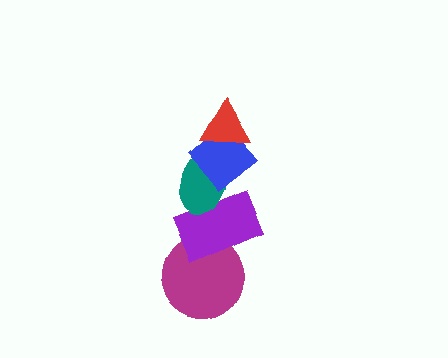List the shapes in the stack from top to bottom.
From top to bottom: the red triangle, the blue diamond, the teal ellipse, the purple rectangle, the magenta circle.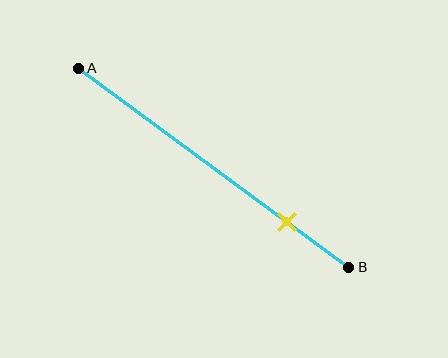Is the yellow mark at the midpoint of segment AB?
No, the mark is at about 75% from A, not at the 50% midpoint.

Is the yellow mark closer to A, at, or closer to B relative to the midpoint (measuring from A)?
The yellow mark is closer to point B than the midpoint of segment AB.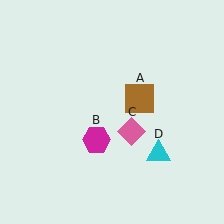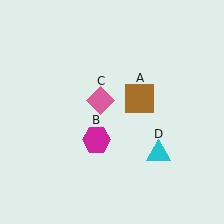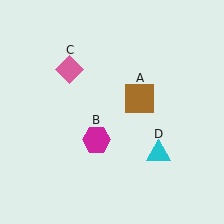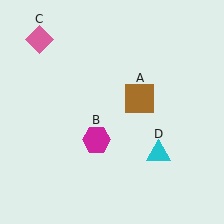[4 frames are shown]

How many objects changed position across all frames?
1 object changed position: pink diamond (object C).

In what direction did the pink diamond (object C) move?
The pink diamond (object C) moved up and to the left.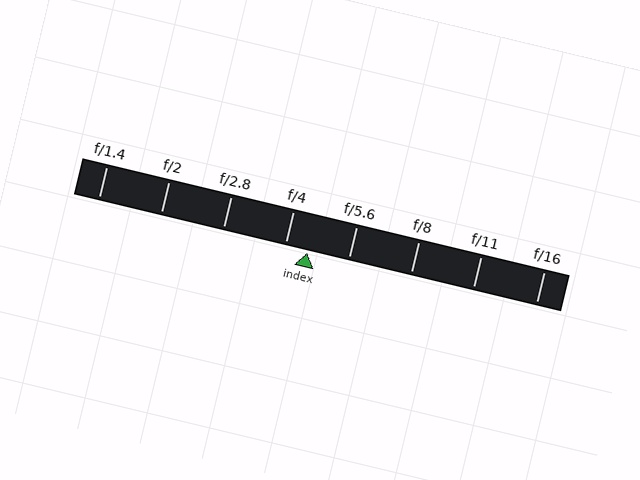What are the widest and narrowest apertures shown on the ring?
The widest aperture shown is f/1.4 and the narrowest is f/16.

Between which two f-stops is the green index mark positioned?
The index mark is between f/4 and f/5.6.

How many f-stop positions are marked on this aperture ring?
There are 8 f-stop positions marked.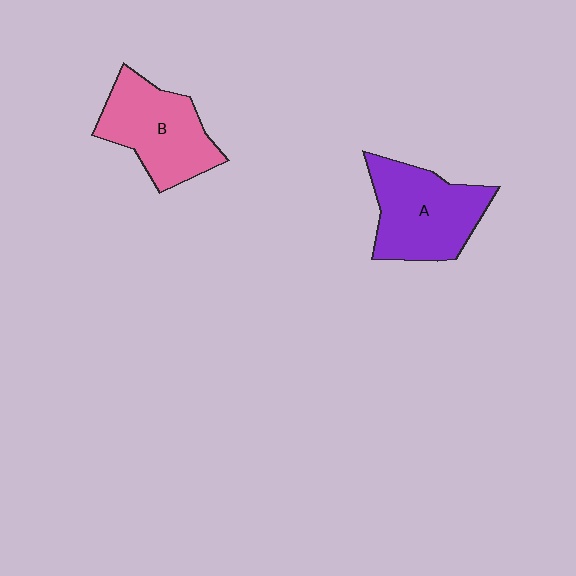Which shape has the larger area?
Shape A (purple).